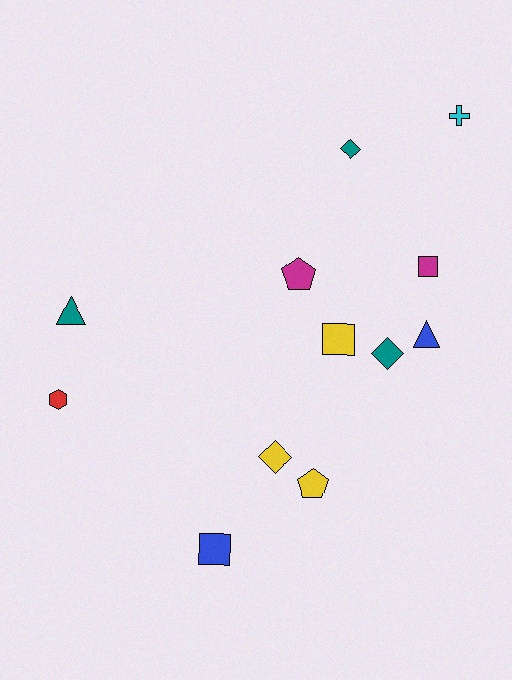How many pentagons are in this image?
There are 2 pentagons.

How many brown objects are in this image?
There are no brown objects.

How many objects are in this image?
There are 12 objects.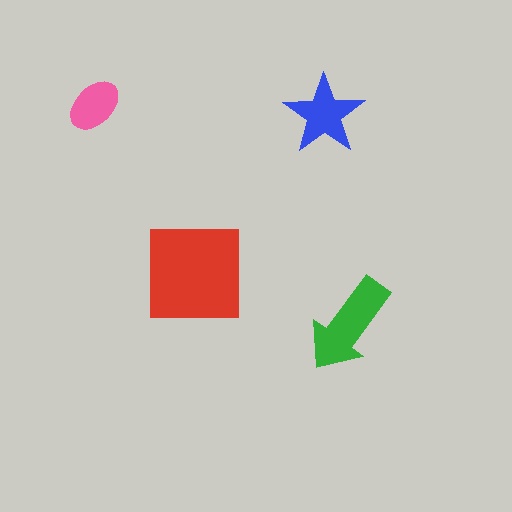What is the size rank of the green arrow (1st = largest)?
2nd.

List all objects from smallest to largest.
The pink ellipse, the blue star, the green arrow, the red square.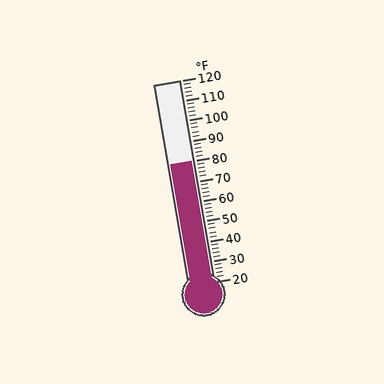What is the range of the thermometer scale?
The thermometer scale ranges from 20°F to 120°F.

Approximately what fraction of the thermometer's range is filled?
The thermometer is filled to approximately 60% of its range.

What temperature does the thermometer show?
The thermometer shows approximately 80°F.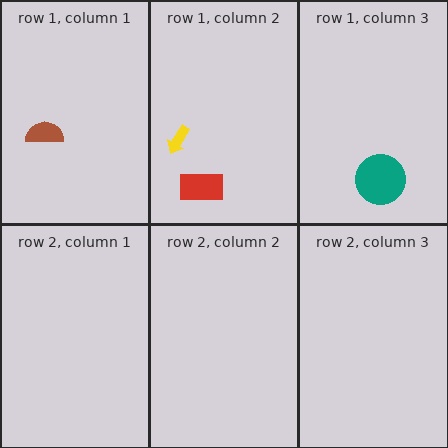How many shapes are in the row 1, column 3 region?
1.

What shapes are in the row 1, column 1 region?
The brown semicircle.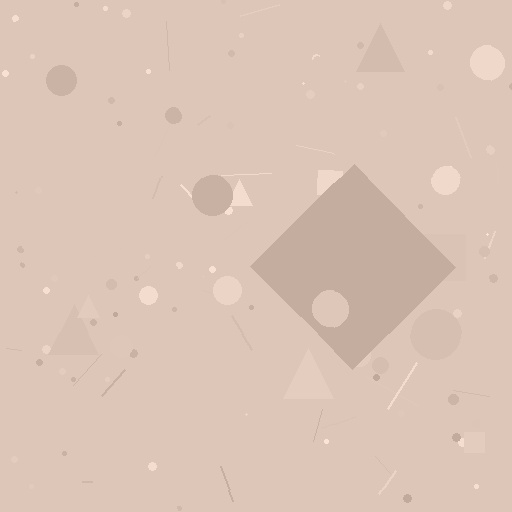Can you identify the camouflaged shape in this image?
The camouflaged shape is a diamond.